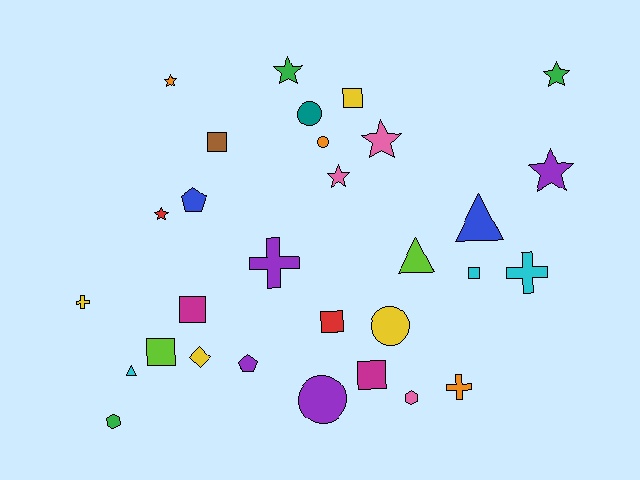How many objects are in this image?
There are 30 objects.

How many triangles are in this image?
There are 3 triangles.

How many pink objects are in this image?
There are 3 pink objects.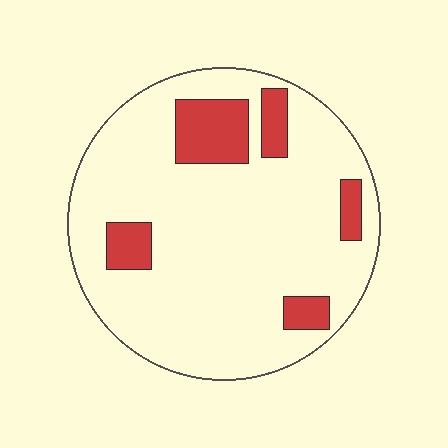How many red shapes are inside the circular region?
5.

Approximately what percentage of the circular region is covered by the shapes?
Approximately 15%.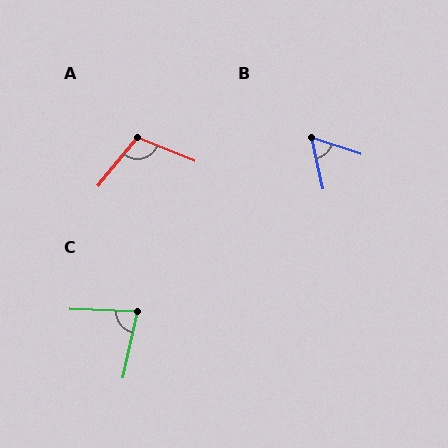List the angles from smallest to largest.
B (59°), C (80°), A (107°).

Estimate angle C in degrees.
Approximately 80 degrees.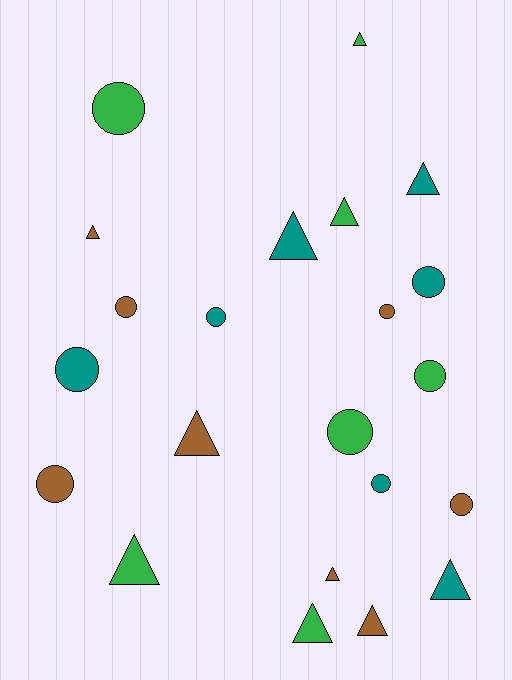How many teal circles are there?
There are 4 teal circles.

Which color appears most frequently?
Brown, with 8 objects.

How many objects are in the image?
There are 22 objects.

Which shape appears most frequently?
Triangle, with 11 objects.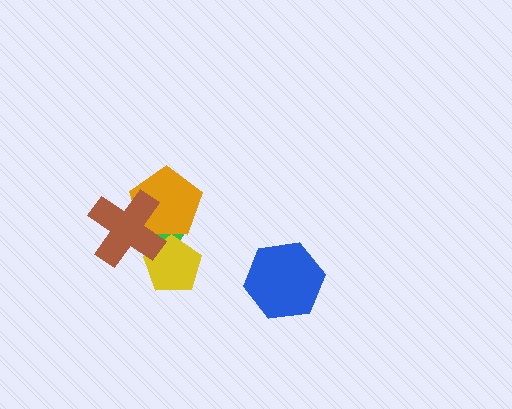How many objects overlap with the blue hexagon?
0 objects overlap with the blue hexagon.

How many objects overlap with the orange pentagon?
2 objects overlap with the orange pentagon.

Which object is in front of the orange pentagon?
The brown cross is in front of the orange pentagon.